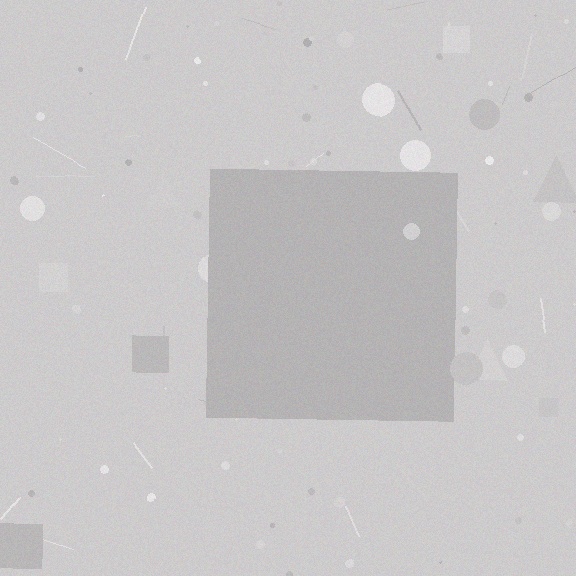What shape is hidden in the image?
A square is hidden in the image.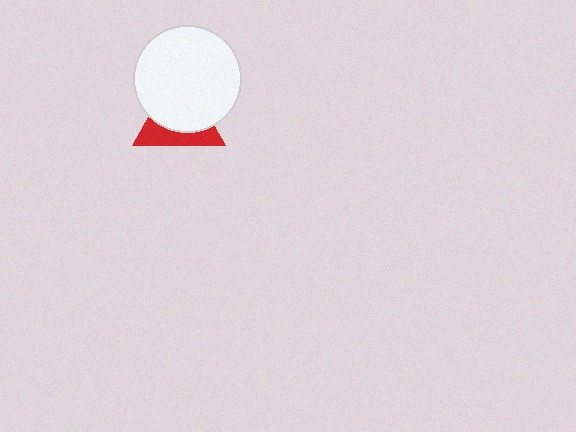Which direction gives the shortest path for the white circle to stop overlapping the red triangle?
Moving up gives the shortest separation.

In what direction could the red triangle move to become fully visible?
The red triangle could move down. That would shift it out from behind the white circle entirely.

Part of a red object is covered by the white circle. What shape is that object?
It is a triangle.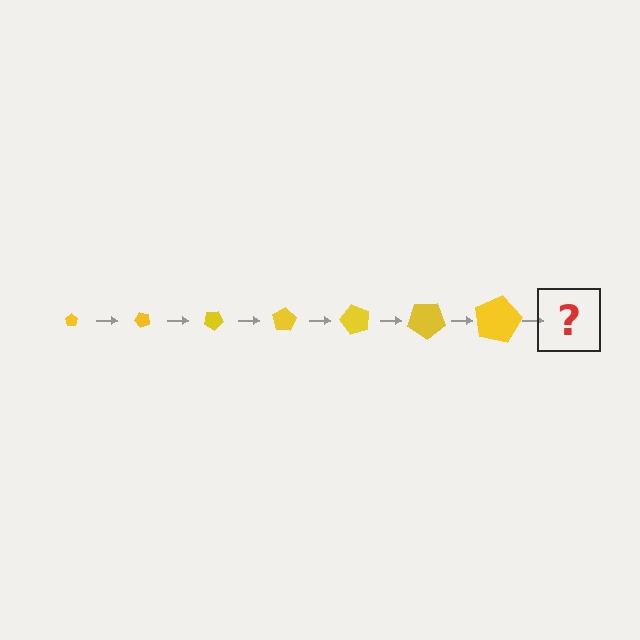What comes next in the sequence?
The next element should be a pentagon, larger than the previous one and rotated 350 degrees from the start.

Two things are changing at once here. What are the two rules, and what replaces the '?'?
The two rules are that the pentagon grows larger each step and it rotates 50 degrees each step. The '?' should be a pentagon, larger than the previous one and rotated 350 degrees from the start.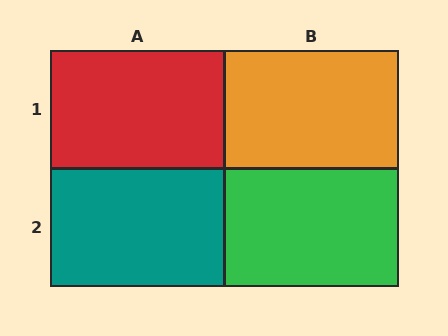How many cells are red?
1 cell is red.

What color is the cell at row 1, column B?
Orange.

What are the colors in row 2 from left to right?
Teal, green.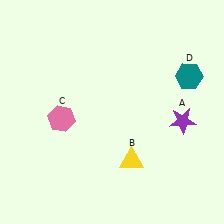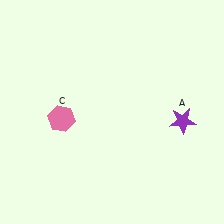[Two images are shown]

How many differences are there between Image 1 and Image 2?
There are 2 differences between the two images.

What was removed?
The yellow triangle (B), the teal hexagon (D) were removed in Image 2.